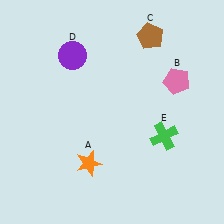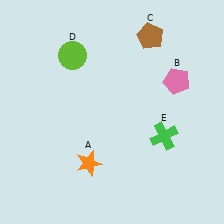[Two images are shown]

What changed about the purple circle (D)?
In Image 1, D is purple. In Image 2, it changed to lime.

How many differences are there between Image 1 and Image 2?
There is 1 difference between the two images.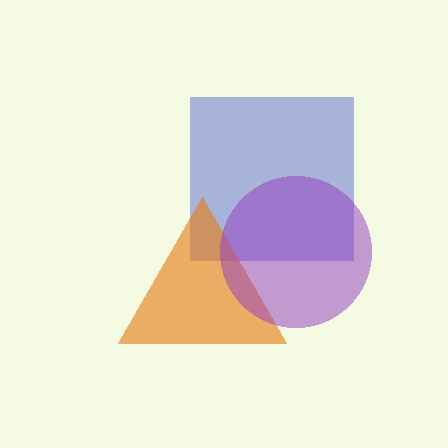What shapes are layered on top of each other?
The layered shapes are: a blue square, an orange triangle, a purple circle.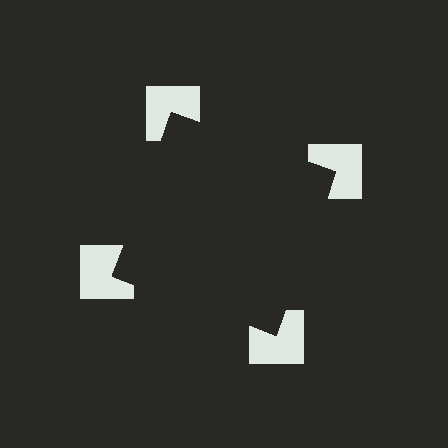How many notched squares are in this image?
There are 4 — one at each vertex of the illusory square.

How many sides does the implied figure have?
4 sides.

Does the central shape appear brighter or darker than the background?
It typically appears slightly darker than the background, even though no actual brightness change is drawn.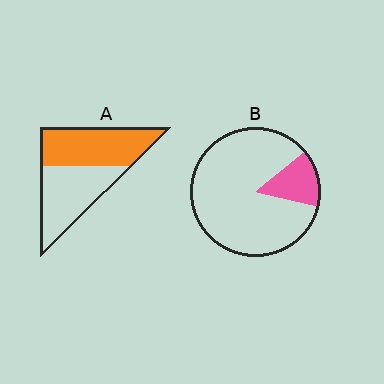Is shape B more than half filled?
No.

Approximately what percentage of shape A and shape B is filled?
A is approximately 50% and B is approximately 15%.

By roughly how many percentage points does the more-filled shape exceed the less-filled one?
By roughly 35 percentage points (A over B).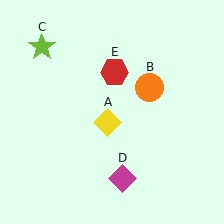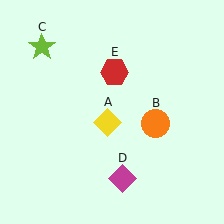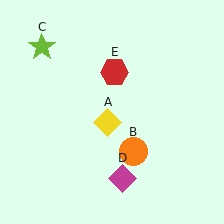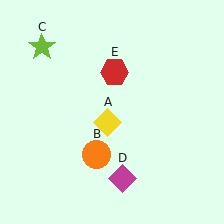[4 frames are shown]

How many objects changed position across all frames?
1 object changed position: orange circle (object B).